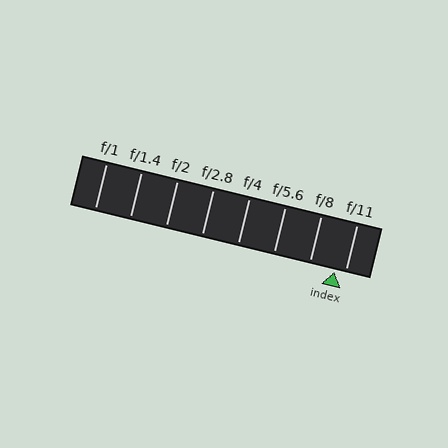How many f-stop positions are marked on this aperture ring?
There are 8 f-stop positions marked.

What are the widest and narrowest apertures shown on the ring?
The widest aperture shown is f/1 and the narrowest is f/11.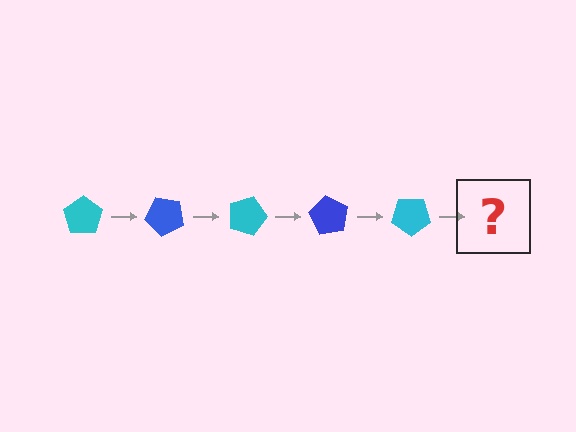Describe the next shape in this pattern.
It should be a blue pentagon, rotated 225 degrees from the start.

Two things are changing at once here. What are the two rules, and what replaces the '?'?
The two rules are that it rotates 45 degrees each step and the color cycles through cyan and blue. The '?' should be a blue pentagon, rotated 225 degrees from the start.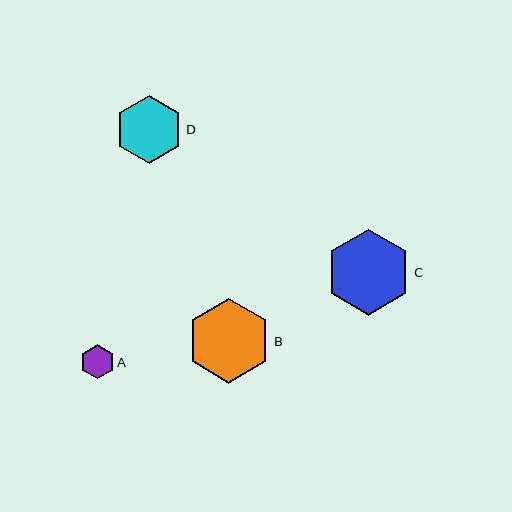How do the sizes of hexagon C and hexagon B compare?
Hexagon C and hexagon B are approximately the same size.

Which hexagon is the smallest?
Hexagon A is the smallest with a size of approximately 34 pixels.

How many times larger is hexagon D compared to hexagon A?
Hexagon D is approximately 2.0 times the size of hexagon A.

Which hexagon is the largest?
Hexagon C is the largest with a size of approximately 86 pixels.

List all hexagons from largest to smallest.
From largest to smallest: C, B, D, A.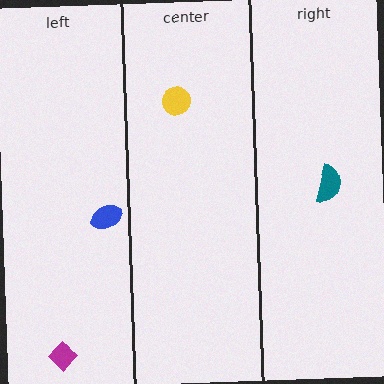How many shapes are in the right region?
1.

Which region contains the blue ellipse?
The left region.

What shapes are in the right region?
The teal semicircle.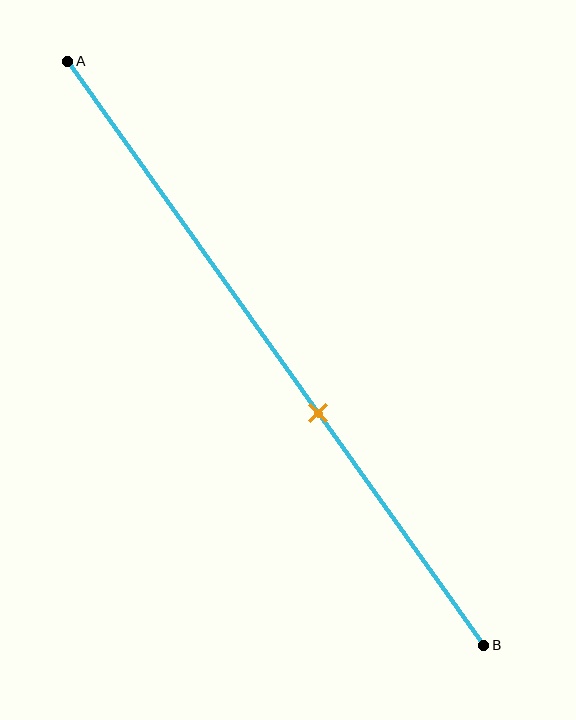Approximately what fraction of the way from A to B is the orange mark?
The orange mark is approximately 60% of the way from A to B.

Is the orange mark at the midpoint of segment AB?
No, the mark is at about 60% from A, not at the 50% midpoint.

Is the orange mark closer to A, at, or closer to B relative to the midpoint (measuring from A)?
The orange mark is closer to point B than the midpoint of segment AB.